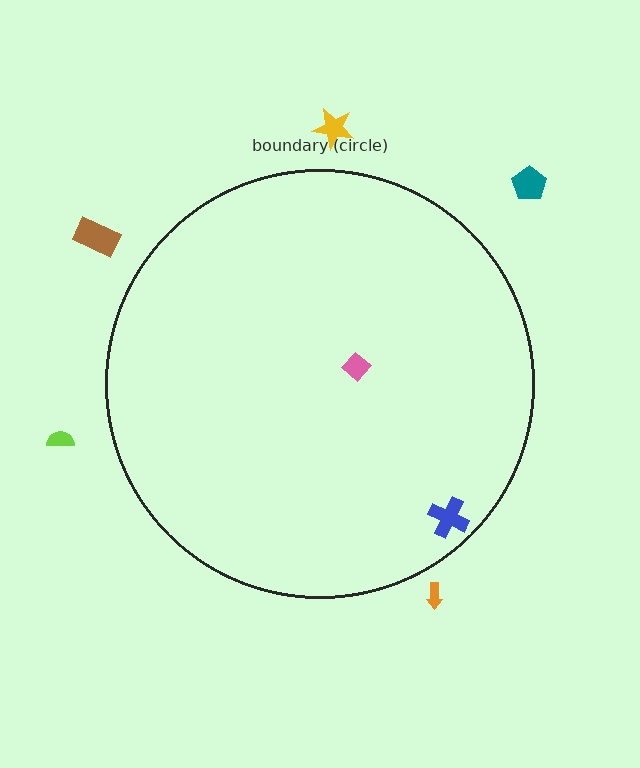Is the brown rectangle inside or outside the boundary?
Outside.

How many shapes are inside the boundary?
2 inside, 5 outside.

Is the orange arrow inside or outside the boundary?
Outside.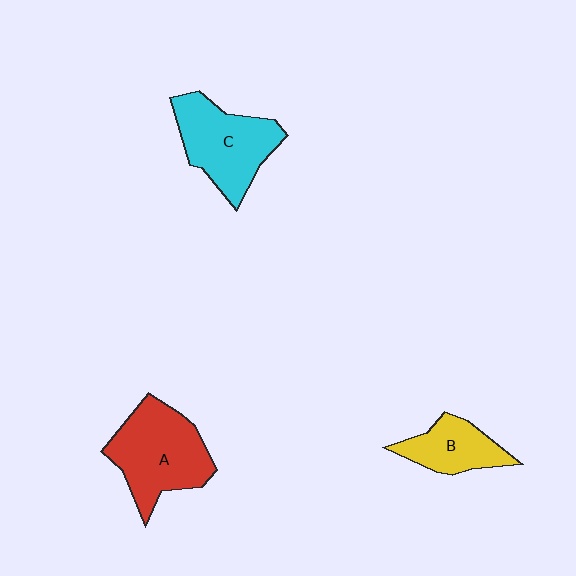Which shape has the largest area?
Shape A (red).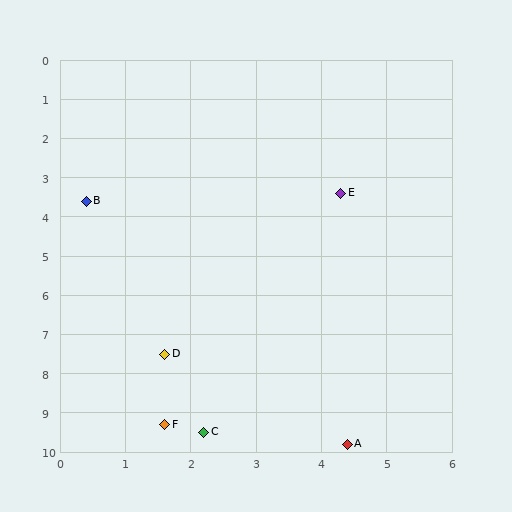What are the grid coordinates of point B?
Point B is at approximately (0.4, 3.6).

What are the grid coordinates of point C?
Point C is at approximately (2.2, 9.5).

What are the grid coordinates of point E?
Point E is at approximately (4.3, 3.4).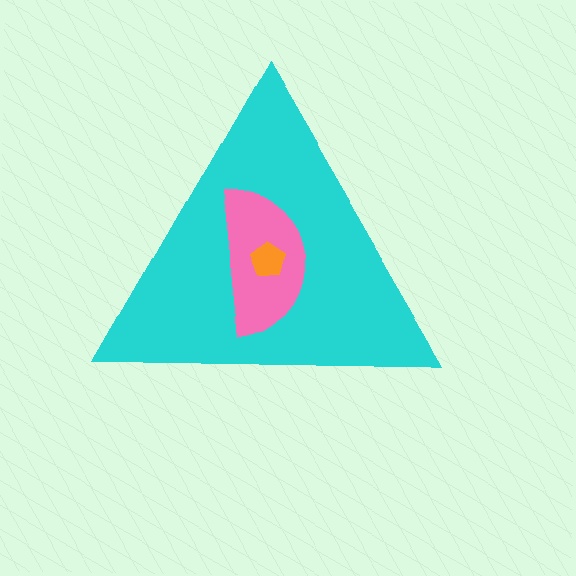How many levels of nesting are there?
3.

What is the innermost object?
The orange pentagon.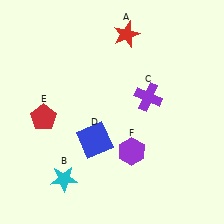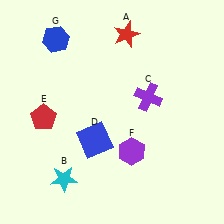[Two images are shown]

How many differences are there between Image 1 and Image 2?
There is 1 difference between the two images.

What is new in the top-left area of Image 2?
A blue hexagon (G) was added in the top-left area of Image 2.